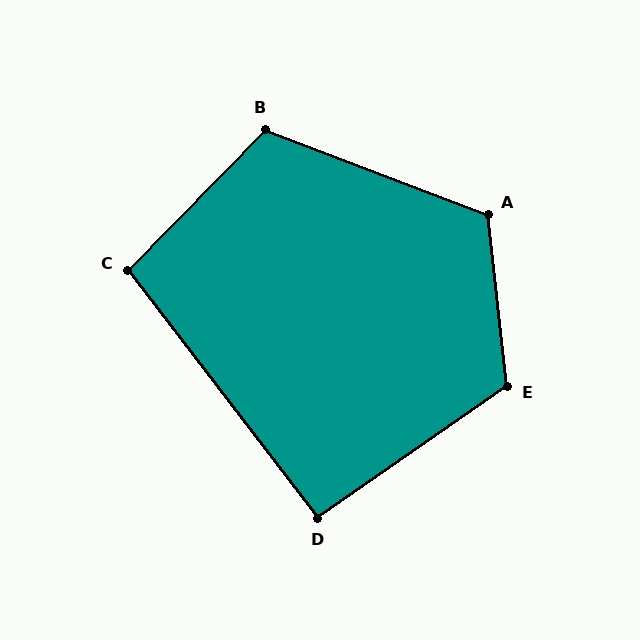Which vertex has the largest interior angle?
E, at approximately 119 degrees.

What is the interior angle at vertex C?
Approximately 98 degrees (obtuse).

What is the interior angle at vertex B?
Approximately 113 degrees (obtuse).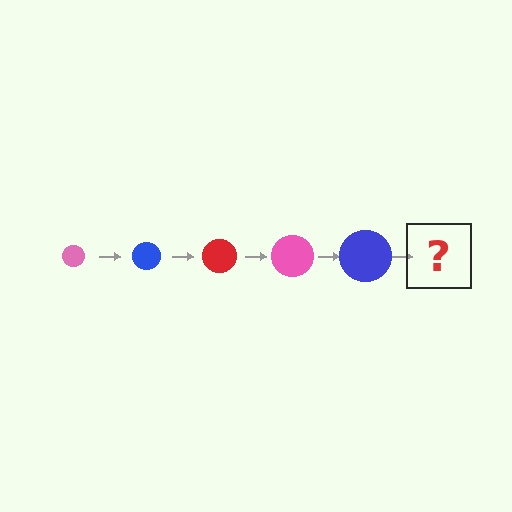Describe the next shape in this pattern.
It should be a red circle, larger than the previous one.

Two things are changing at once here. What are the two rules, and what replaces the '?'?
The two rules are that the circle grows larger each step and the color cycles through pink, blue, and red. The '?' should be a red circle, larger than the previous one.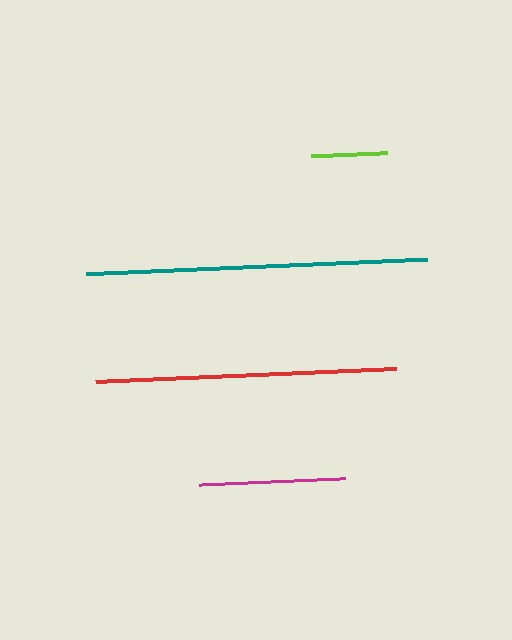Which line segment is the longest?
The teal line is the longest at approximately 342 pixels.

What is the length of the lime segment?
The lime segment is approximately 77 pixels long.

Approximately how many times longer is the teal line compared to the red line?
The teal line is approximately 1.1 times the length of the red line.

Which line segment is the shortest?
The lime line is the shortest at approximately 77 pixels.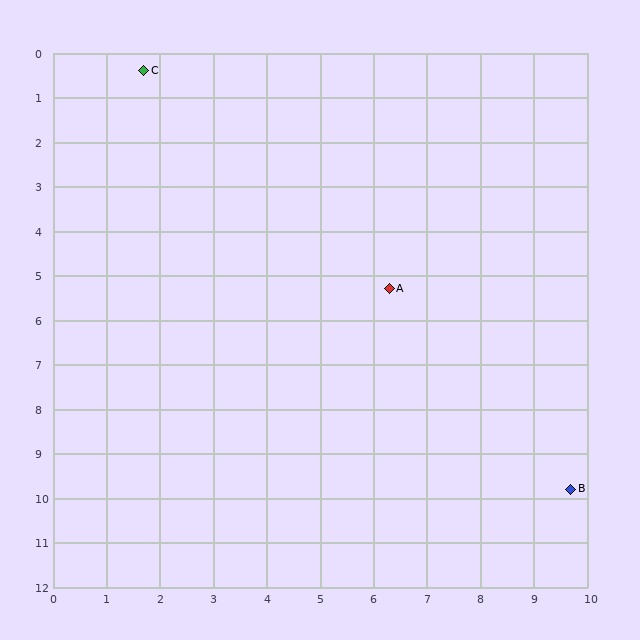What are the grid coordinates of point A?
Point A is at approximately (6.3, 5.3).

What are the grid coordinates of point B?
Point B is at approximately (9.7, 9.8).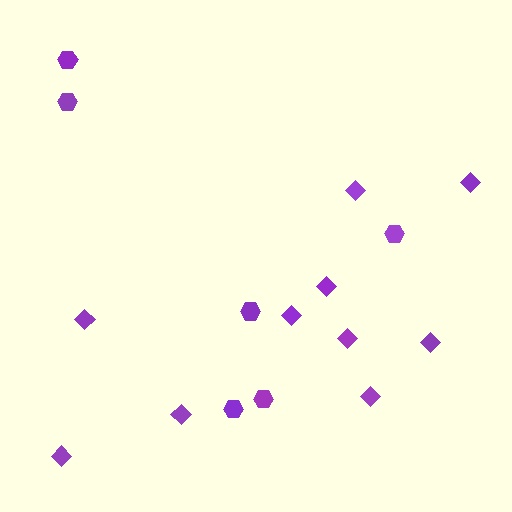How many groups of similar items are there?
There are 2 groups: one group of diamonds (10) and one group of hexagons (6).